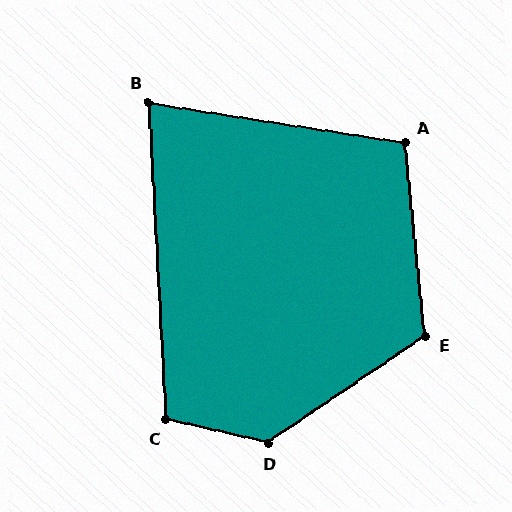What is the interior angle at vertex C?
Approximately 106 degrees (obtuse).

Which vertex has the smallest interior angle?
B, at approximately 78 degrees.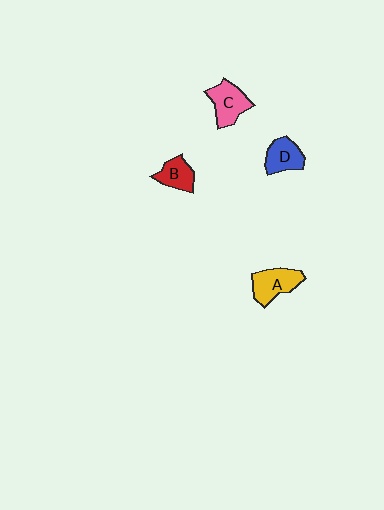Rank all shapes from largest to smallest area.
From largest to smallest: A (yellow), C (pink), D (blue), B (red).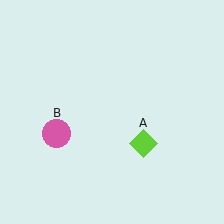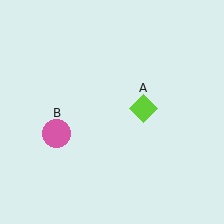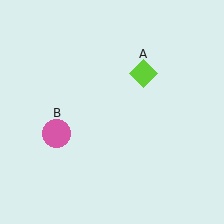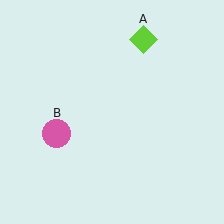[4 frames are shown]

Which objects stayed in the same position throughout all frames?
Pink circle (object B) remained stationary.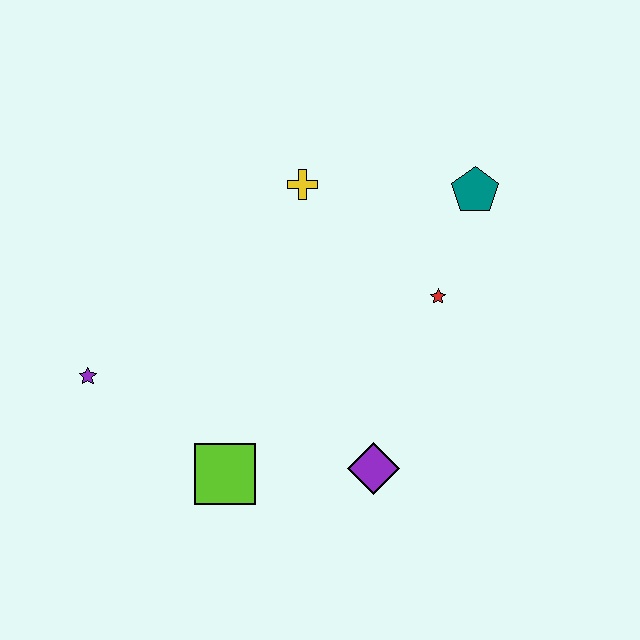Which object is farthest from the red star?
The purple star is farthest from the red star.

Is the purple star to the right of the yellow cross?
No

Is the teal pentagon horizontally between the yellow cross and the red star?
No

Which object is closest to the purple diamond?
The lime square is closest to the purple diamond.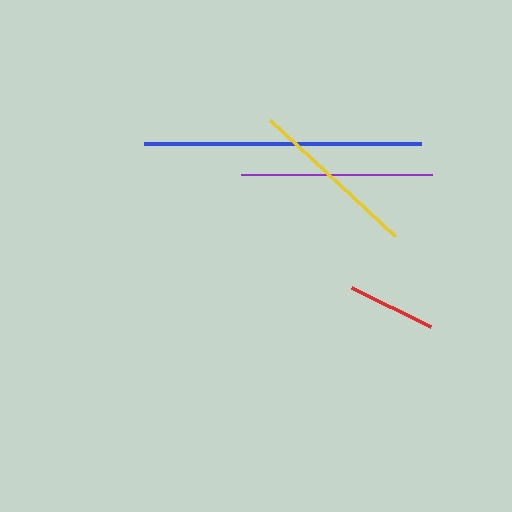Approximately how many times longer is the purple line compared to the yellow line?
The purple line is approximately 1.1 times the length of the yellow line.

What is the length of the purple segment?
The purple segment is approximately 191 pixels long.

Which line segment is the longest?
The blue line is the longest at approximately 277 pixels.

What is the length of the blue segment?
The blue segment is approximately 277 pixels long.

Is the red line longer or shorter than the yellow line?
The yellow line is longer than the red line.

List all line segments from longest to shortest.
From longest to shortest: blue, purple, yellow, red.